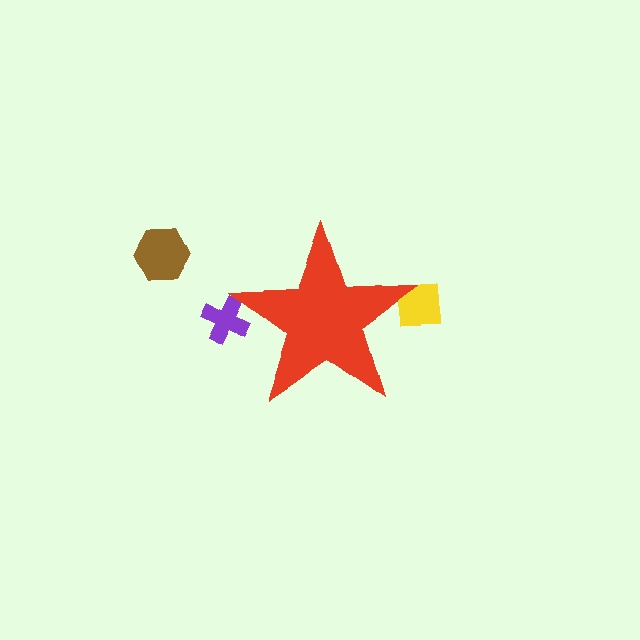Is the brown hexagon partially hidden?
No, the brown hexagon is fully visible.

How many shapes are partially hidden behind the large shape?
2 shapes are partially hidden.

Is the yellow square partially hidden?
Yes, the yellow square is partially hidden behind the red star.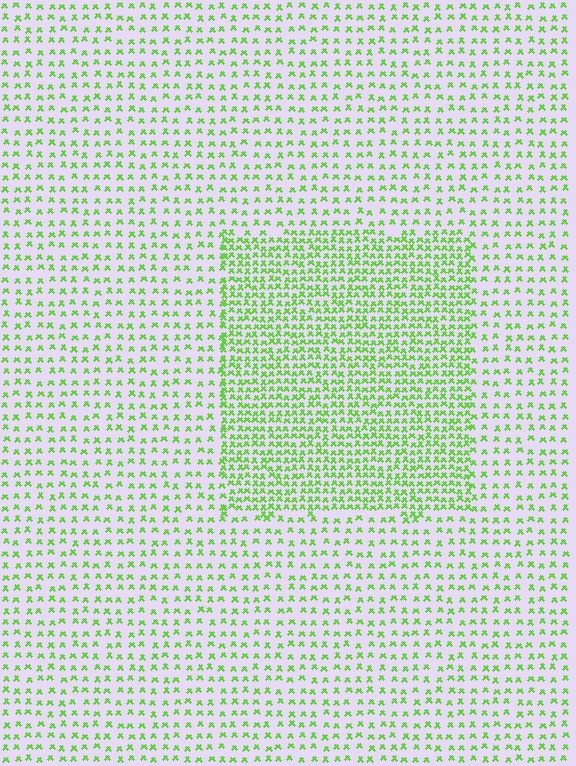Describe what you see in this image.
The image contains small lime elements arranged at two different densities. A rectangle-shaped region is visible where the elements are more densely packed than the surrounding area.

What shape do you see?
I see a rectangle.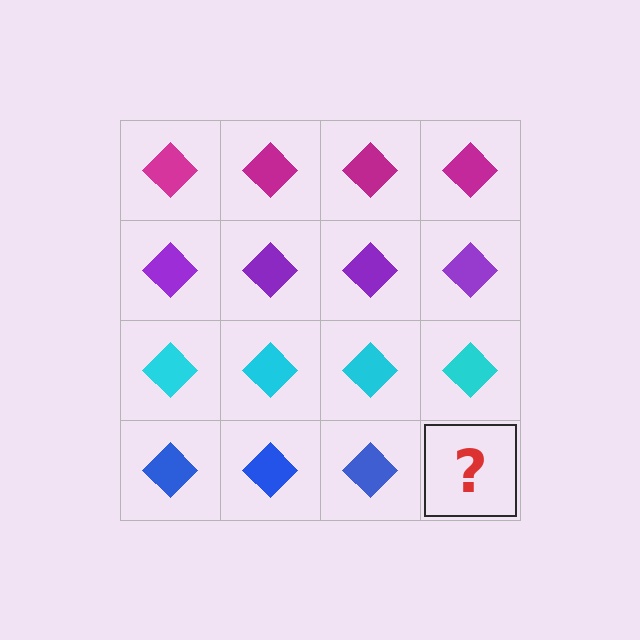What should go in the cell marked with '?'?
The missing cell should contain a blue diamond.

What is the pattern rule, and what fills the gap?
The rule is that each row has a consistent color. The gap should be filled with a blue diamond.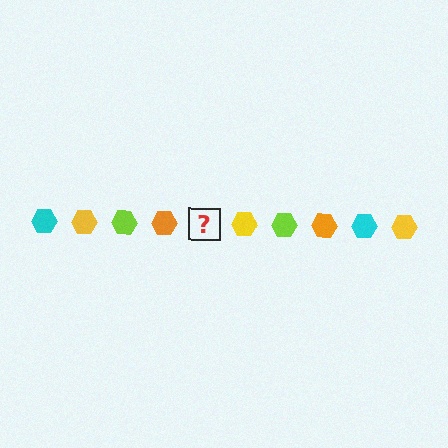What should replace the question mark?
The question mark should be replaced with a cyan hexagon.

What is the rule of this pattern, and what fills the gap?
The rule is that the pattern cycles through cyan, yellow, lime, orange hexagons. The gap should be filled with a cyan hexagon.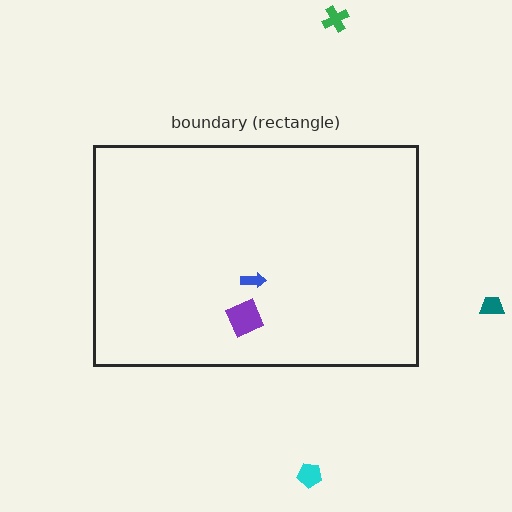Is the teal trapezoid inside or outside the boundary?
Outside.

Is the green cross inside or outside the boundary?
Outside.